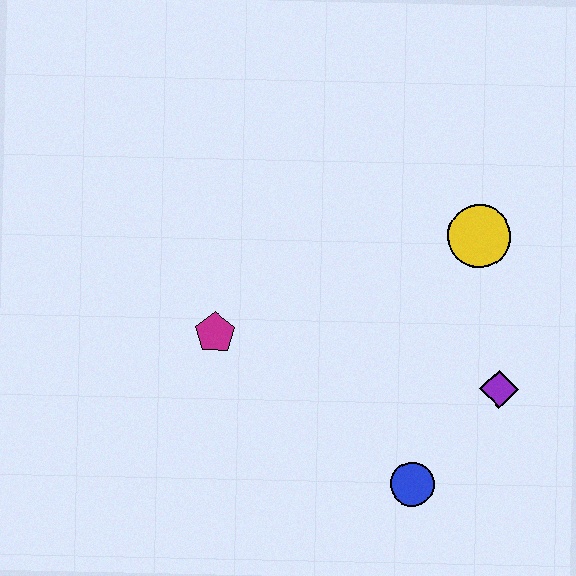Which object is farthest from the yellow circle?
The magenta pentagon is farthest from the yellow circle.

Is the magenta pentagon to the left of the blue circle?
Yes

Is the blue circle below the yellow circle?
Yes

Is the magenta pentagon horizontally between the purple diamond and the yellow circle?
No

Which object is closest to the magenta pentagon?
The blue circle is closest to the magenta pentagon.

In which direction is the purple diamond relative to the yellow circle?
The purple diamond is below the yellow circle.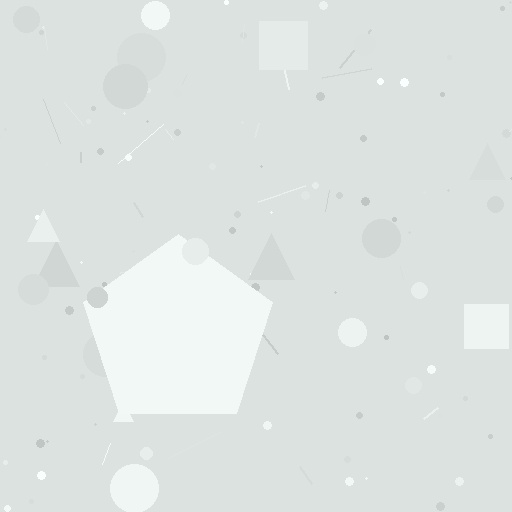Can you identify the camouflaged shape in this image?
The camouflaged shape is a pentagon.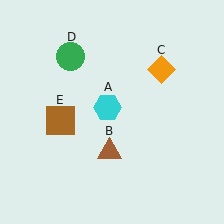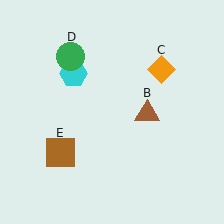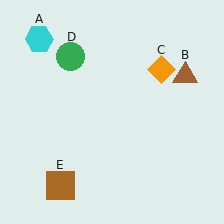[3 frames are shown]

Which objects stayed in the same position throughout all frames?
Orange diamond (object C) and green circle (object D) remained stationary.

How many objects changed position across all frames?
3 objects changed position: cyan hexagon (object A), brown triangle (object B), brown square (object E).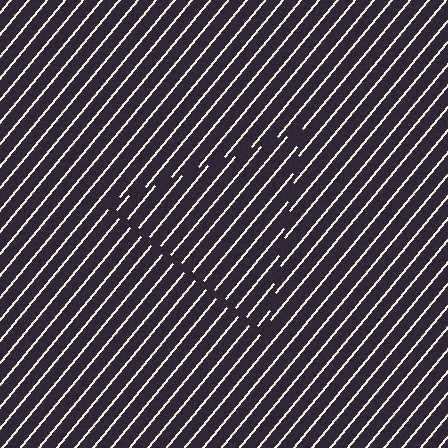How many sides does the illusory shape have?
3 sides — the line-ends trace a triangle.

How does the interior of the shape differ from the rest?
The interior of the shape contains the same grating, shifted by half a period — the contour is defined by the phase discontinuity where line-ends from the inner and outer gratings abut.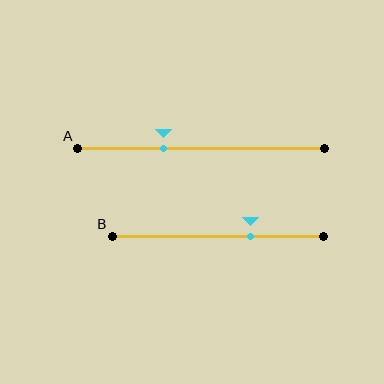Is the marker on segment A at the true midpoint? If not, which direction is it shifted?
No, the marker on segment A is shifted to the left by about 15% of the segment length.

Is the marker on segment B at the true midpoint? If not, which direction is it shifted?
No, the marker on segment B is shifted to the right by about 15% of the segment length.